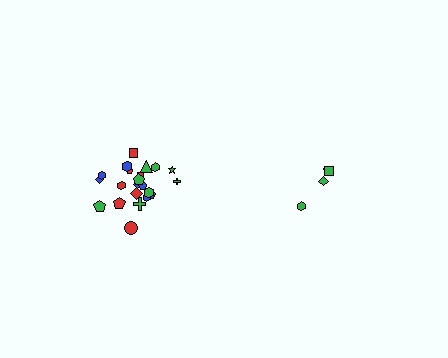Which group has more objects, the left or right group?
The left group.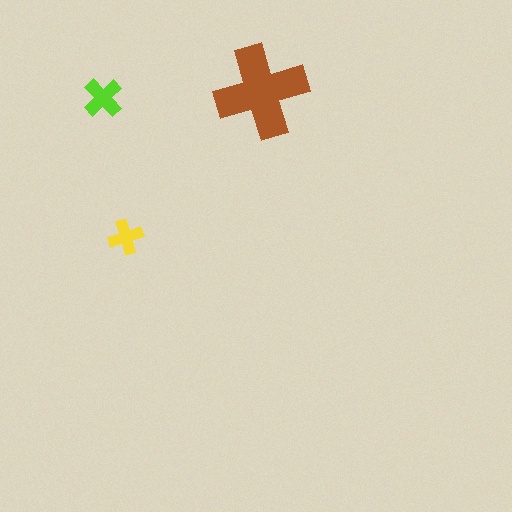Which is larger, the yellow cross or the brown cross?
The brown one.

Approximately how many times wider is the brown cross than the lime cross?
About 2.5 times wider.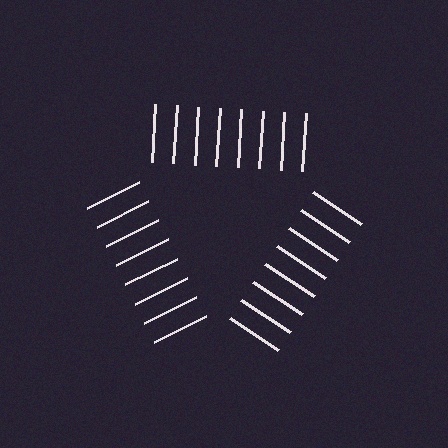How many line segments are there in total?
24 — 8 along each of the 3 edges.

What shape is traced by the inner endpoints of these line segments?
An illusory triangle — the line segments terminate on its edges but no continuous stroke is drawn.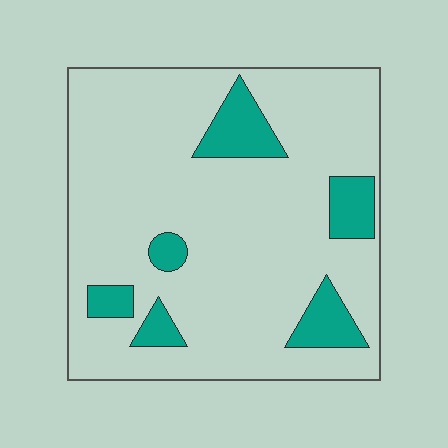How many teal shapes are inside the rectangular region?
6.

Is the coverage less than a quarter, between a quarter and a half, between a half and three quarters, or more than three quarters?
Less than a quarter.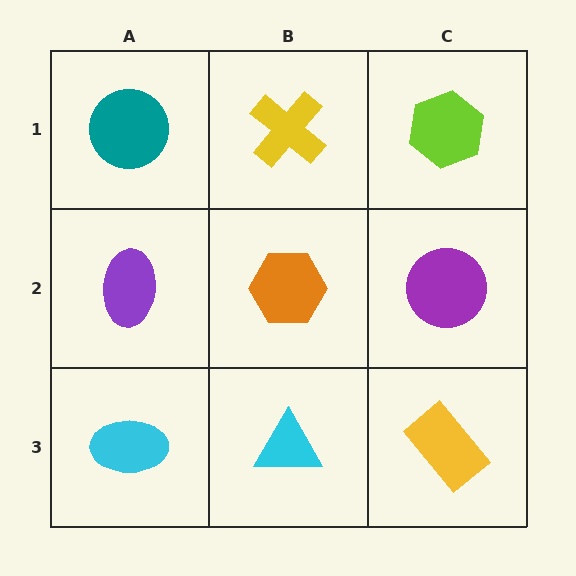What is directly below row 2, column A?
A cyan ellipse.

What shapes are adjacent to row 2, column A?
A teal circle (row 1, column A), a cyan ellipse (row 3, column A), an orange hexagon (row 2, column B).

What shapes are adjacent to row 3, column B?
An orange hexagon (row 2, column B), a cyan ellipse (row 3, column A), a yellow rectangle (row 3, column C).